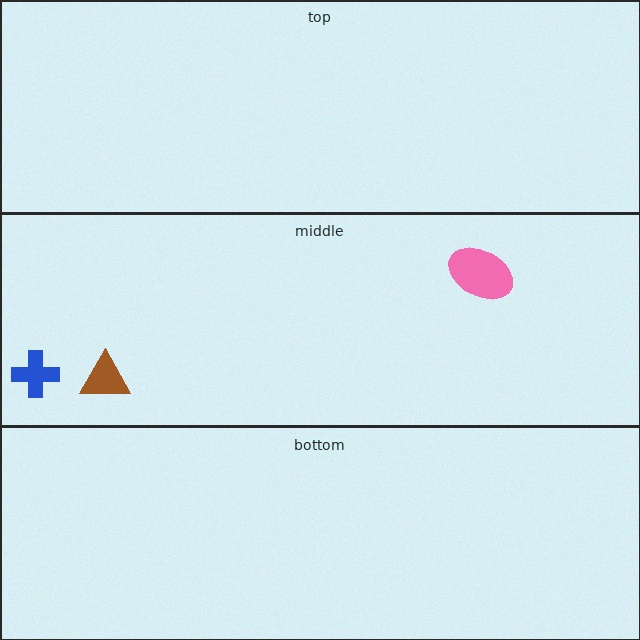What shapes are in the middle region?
The brown triangle, the pink ellipse, the blue cross.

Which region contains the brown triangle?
The middle region.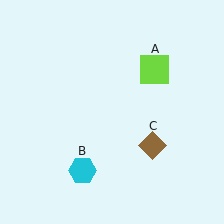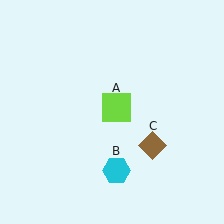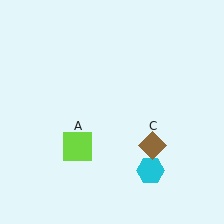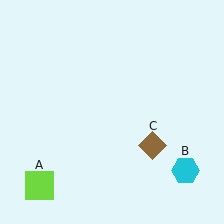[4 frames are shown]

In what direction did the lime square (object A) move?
The lime square (object A) moved down and to the left.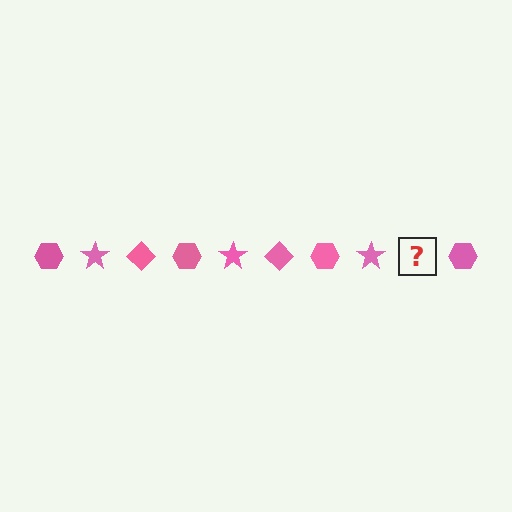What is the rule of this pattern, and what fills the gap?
The rule is that the pattern cycles through hexagon, star, diamond shapes in pink. The gap should be filled with a pink diamond.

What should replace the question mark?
The question mark should be replaced with a pink diamond.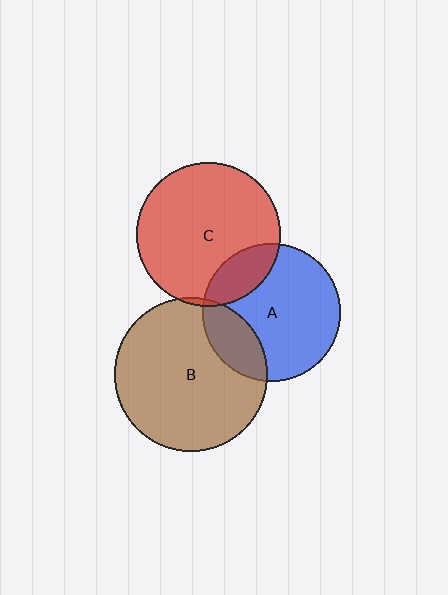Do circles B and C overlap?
Yes.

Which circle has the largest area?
Circle B (brown).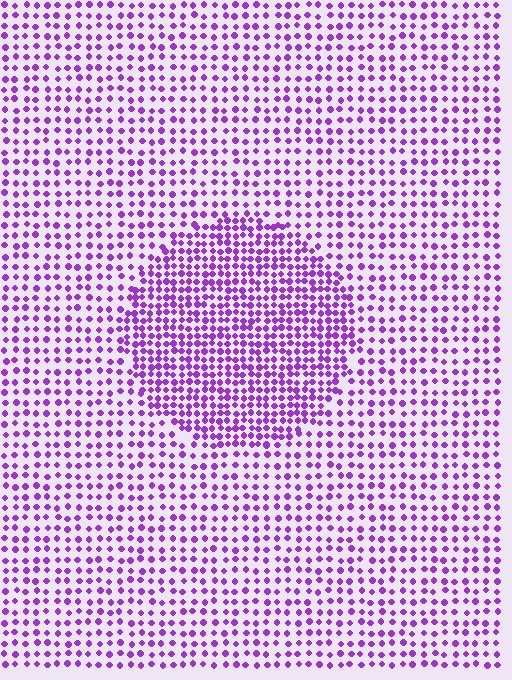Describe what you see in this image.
The image contains small purple elements arranged at two different densities. A circle-shaped region is visible where the elements are more densely packed than the surrounding area.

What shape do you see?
I see a circle.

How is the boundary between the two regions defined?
The boundary is defined by a change in element density (approximately 1.8x ratio). All elements are the same color, size, and shape.